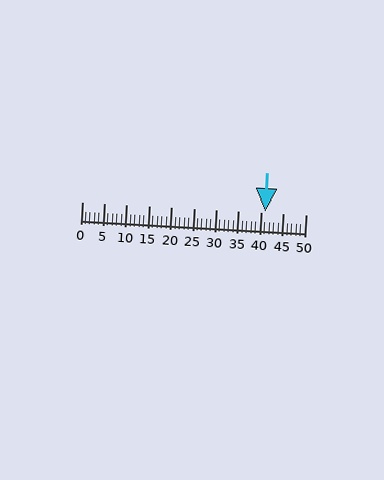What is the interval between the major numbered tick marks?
The major tick marks are spaced 5 units apart.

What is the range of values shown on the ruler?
The ruler shows values from 0 to 50.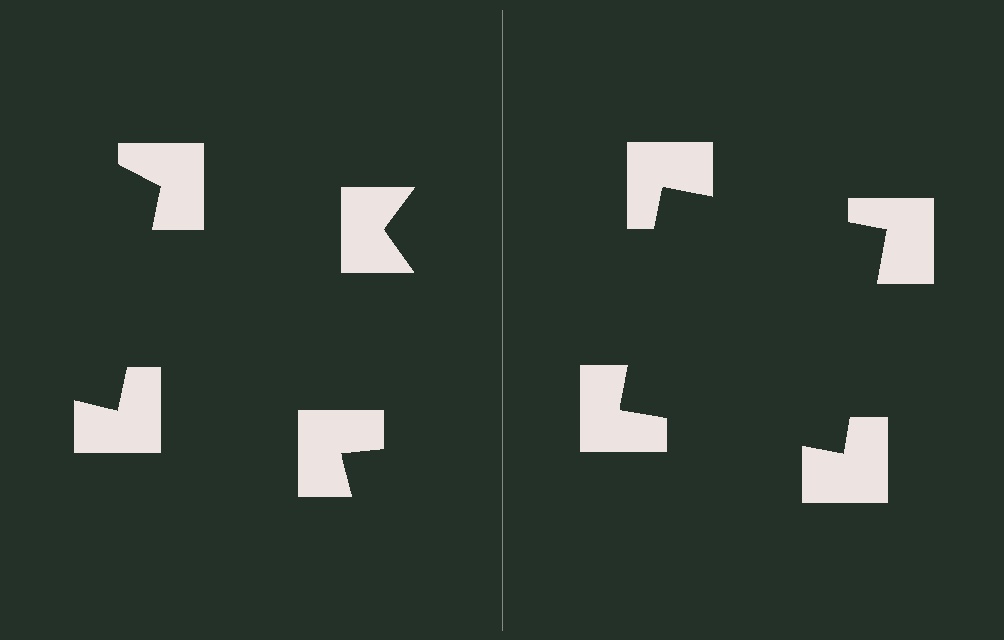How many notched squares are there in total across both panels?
8 — 4 on each side.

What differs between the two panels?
The notched squares are positioned identically on both sides; only the wedge orientations differ. On the right they align to a square; on the left they are misaligned.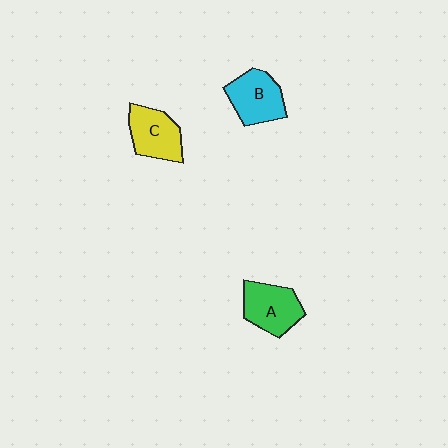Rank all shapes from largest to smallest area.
From largest to smallest: A (green), B (cyan), C (yellow).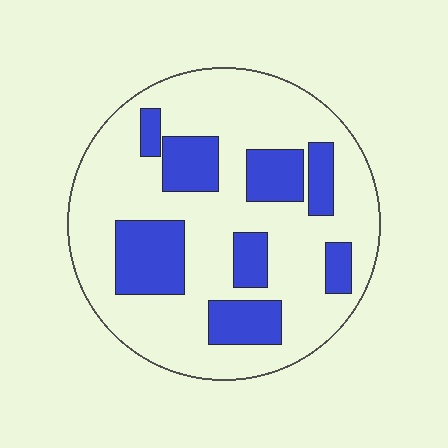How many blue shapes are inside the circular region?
8.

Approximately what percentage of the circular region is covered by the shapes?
Approximately 25%.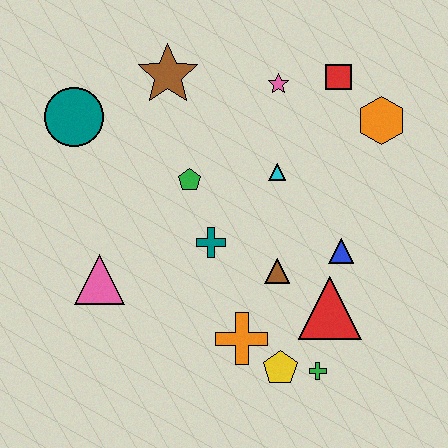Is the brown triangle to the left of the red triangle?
Yes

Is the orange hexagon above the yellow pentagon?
Yes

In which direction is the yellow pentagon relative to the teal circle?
The yellow pentagon is below the teal circle.